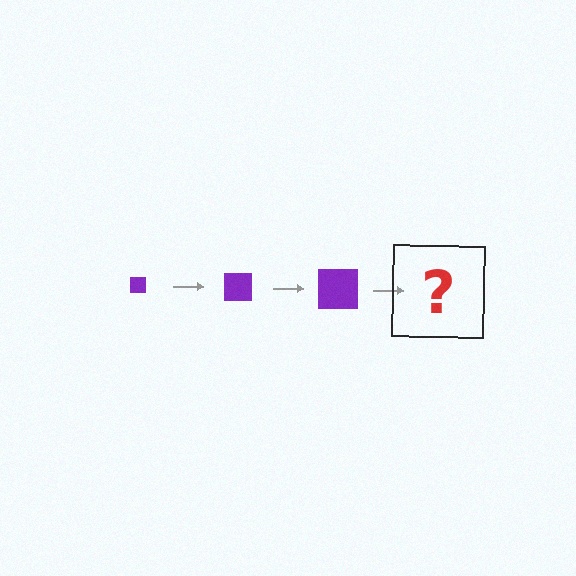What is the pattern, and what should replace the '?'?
The pattern is that the square gets progressively larger each step. The '?' should be a purple square, larger than the previous one.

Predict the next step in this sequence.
The next step is a purple square, larger than the previous one.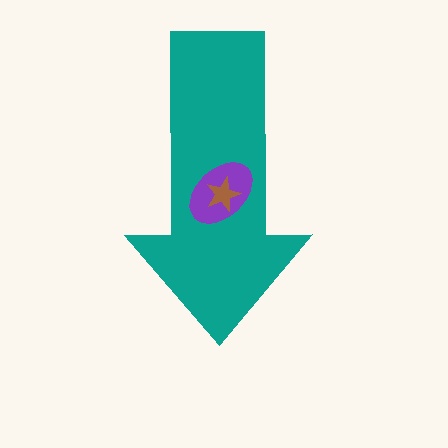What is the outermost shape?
The teal arrow.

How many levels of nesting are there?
3.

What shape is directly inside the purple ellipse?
The brown star.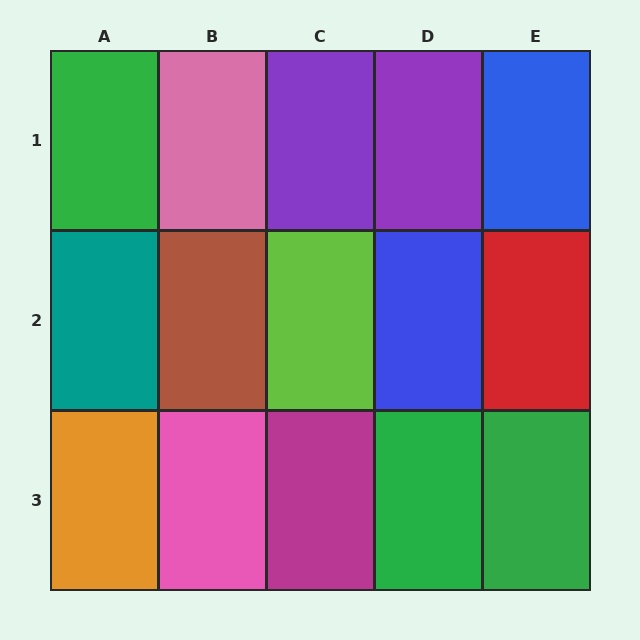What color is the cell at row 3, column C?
Magenta.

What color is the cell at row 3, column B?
Pink.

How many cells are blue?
2 cells are blue.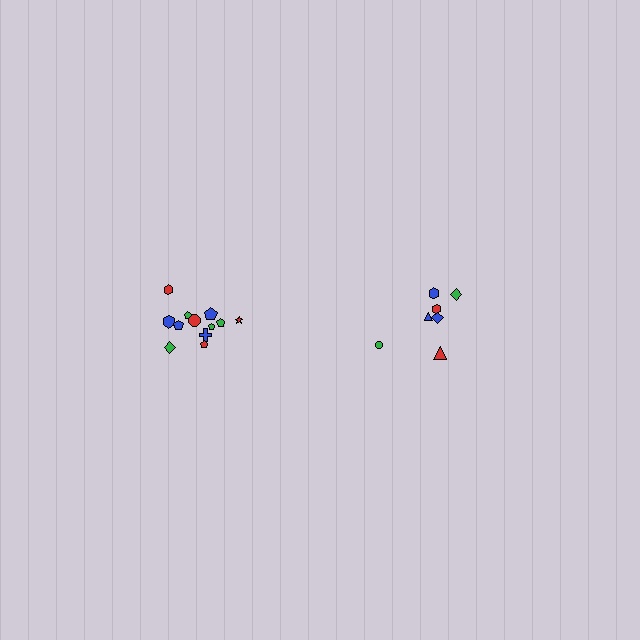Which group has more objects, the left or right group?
The left group.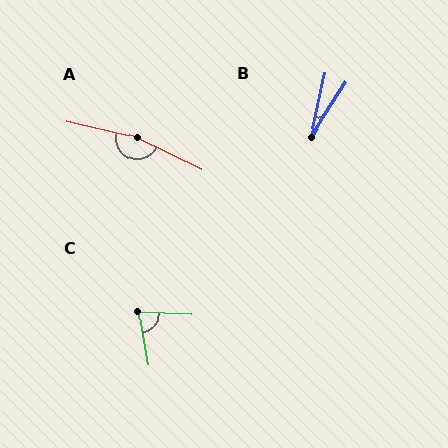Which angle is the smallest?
B, at approximately 20 degrees.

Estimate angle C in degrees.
Approximately 77 degrees.